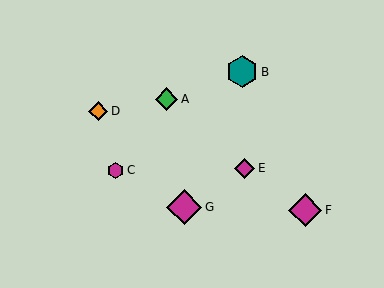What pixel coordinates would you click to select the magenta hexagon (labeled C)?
Click at (116, 170) to select the magenta hexagon C.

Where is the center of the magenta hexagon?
The center of the magenta hexagon is at (116, 170).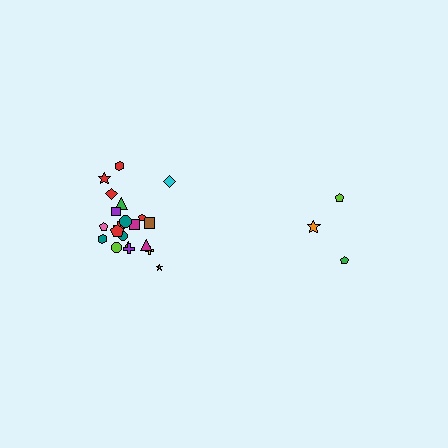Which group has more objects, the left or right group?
The left group.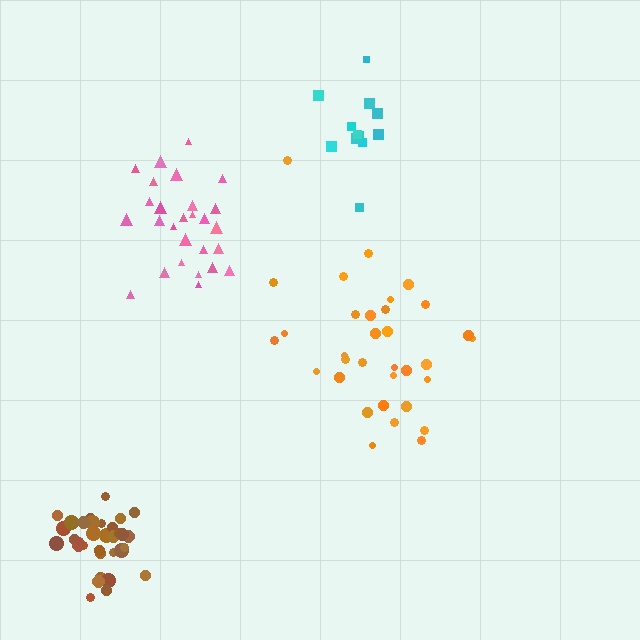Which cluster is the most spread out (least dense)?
Cyan.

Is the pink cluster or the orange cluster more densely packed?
Pink.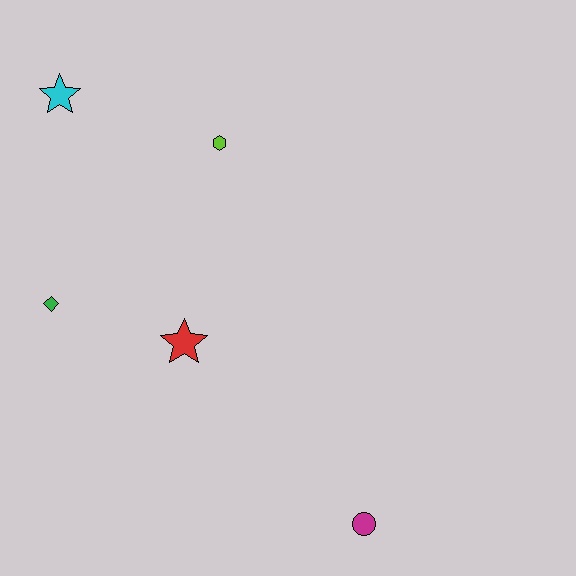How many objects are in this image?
There are 5 objects.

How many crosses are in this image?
There are no crosses.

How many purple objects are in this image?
There are no purple objects.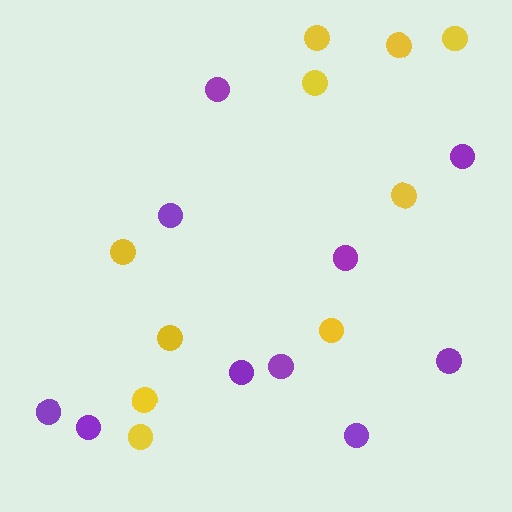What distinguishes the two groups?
There are 2 groups: one group of purple circles (10) and one group of yellow circles (10).